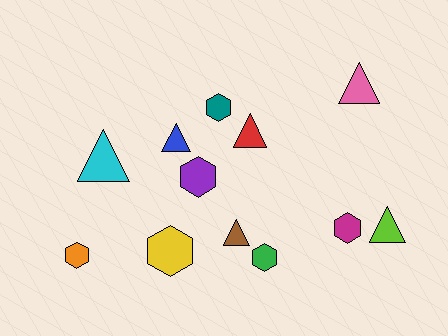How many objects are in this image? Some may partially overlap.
There are 12 objects.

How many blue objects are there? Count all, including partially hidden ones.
There is 1 blue object.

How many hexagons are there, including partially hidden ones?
There are 6 hexagons.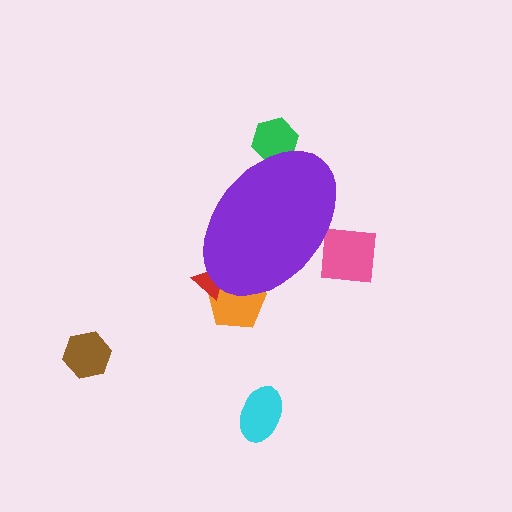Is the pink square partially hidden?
Yes, the pink square is partially hidden behind the purple ellipse.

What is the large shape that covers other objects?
A purple ellipse.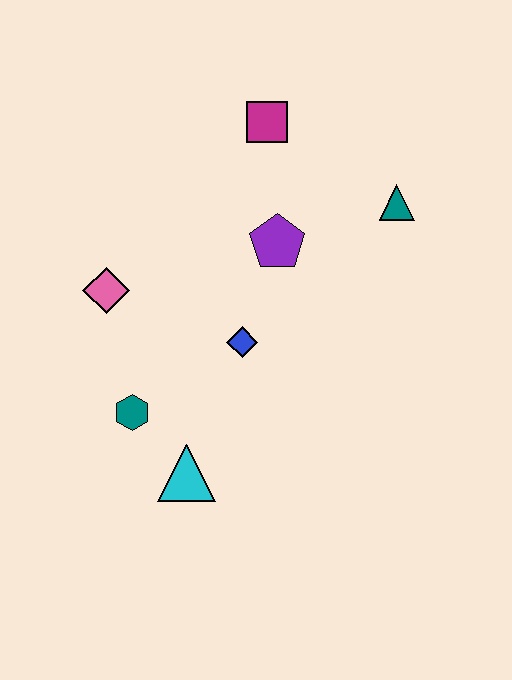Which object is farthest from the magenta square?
The cyan triangle is farthest from the magenta square.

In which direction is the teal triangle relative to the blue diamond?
The teal triangle is to the right of the blue diamond.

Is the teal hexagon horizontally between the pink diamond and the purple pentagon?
Yes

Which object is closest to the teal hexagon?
The cyan triangle is closest to the teal hexagon.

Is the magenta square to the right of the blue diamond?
Yes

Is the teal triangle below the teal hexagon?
No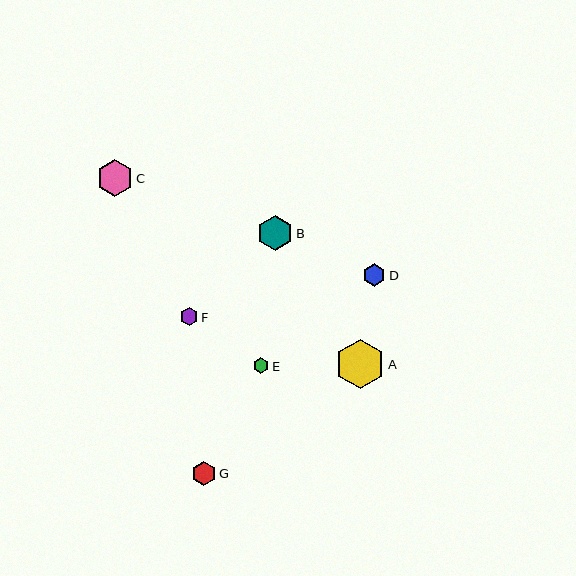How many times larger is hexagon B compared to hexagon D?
Hexagon B is approximately 1.6 times the size of hexagon D.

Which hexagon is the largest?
Hexagon A is the largest with a size of approximately 49 pixels.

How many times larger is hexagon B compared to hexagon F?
Hexagon B is approximately 2.0 times the size of hexagon F.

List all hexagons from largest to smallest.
From largest to smallest: A, C, B, G, D, F, E.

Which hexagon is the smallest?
Hexagon E is the smallest with a size of approximately 16 pixels.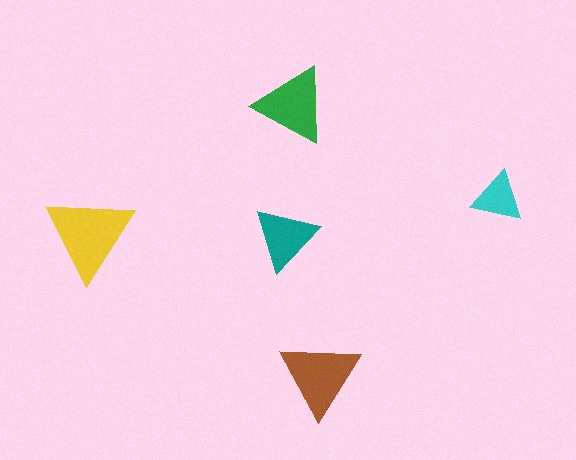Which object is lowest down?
The brown triangle is bottommost.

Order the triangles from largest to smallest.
the yellow one, the brown one, the green one, the teal one, the cyan one.